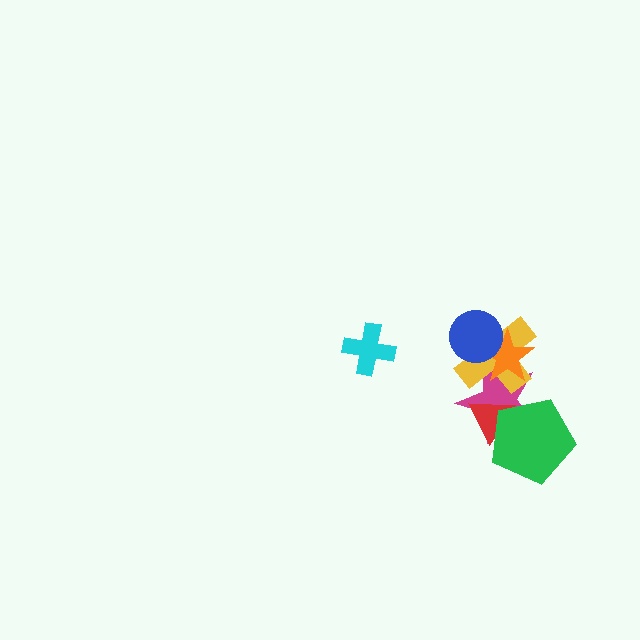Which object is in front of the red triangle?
The green pentagon is in front of the red triangle.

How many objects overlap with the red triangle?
2 objects overlap with the red triangle.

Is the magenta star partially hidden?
Yes, it is partially covered by another shape.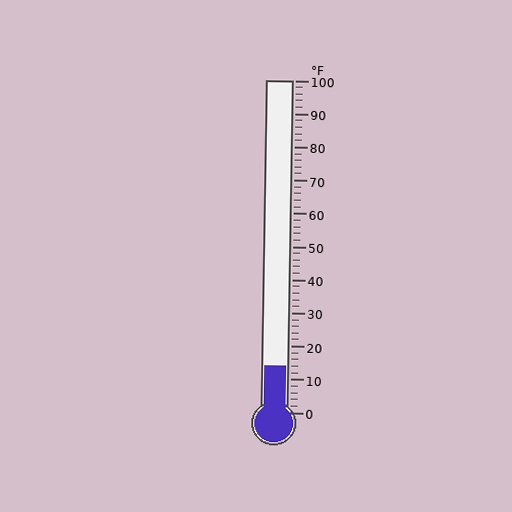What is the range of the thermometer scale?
The thermometer scale ranges from 0°F to 100°F.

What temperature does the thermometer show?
The thermometer shows approximately 14°F.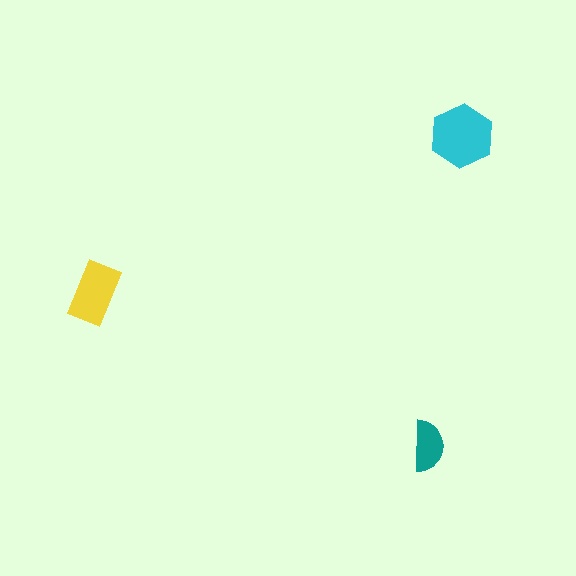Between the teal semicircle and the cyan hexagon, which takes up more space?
The cyan hexagon.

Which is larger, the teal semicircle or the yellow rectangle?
The yellow rectangle.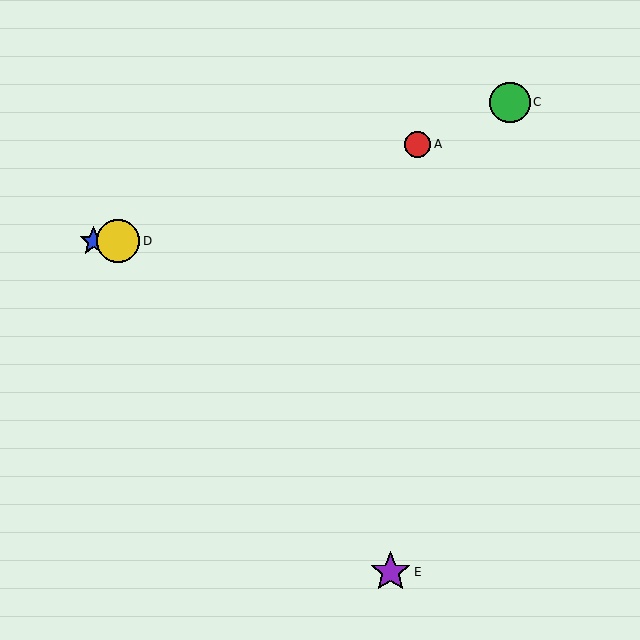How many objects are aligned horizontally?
2 objects (B, D) are aligned horizontally.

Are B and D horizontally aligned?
Yes, both are at y≈241.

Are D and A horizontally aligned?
No, D is at y≈241 and A is at y≈144.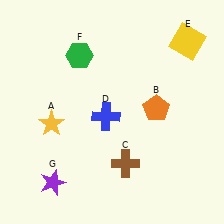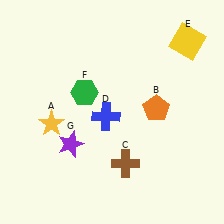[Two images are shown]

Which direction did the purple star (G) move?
The purple star (G) moved up.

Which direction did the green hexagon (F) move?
The green hexagon (F) moved down.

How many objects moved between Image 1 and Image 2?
2 objects moved between the two images.